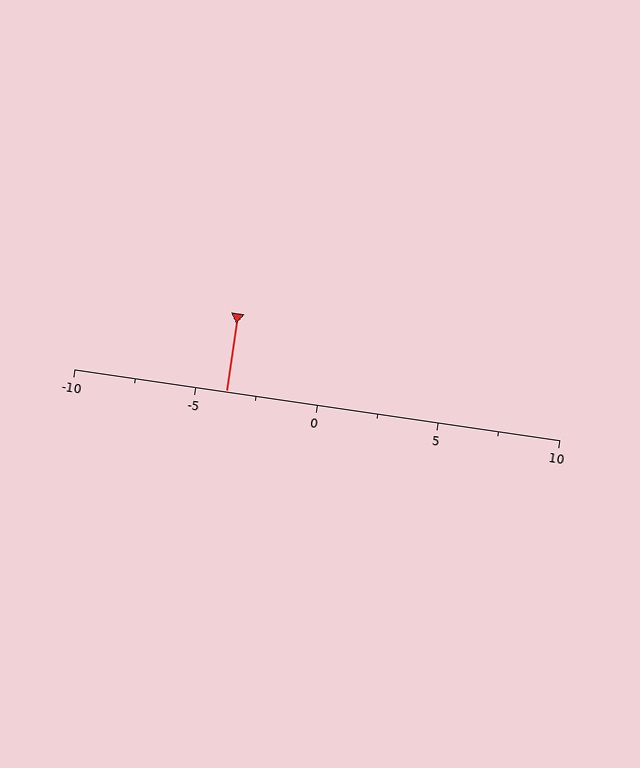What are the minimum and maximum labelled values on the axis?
The axis runs from -10 to 10.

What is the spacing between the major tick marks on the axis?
The major ticks are spaced 5 apart.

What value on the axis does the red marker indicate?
The marker indicates approximately -3.8.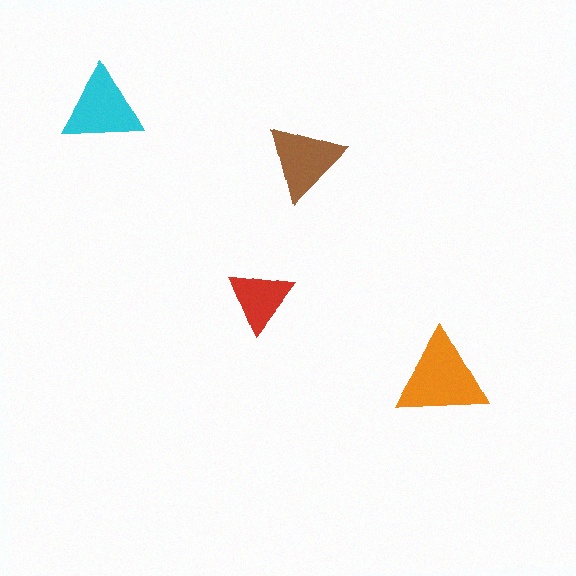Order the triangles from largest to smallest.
the orange one, the cyan one, the brown one, the red one.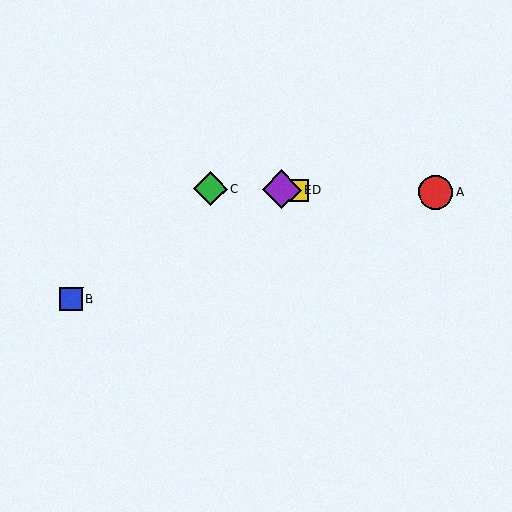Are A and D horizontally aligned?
Yes, both are at y≈192.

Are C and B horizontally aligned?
No, C is at y≈189 and B is at y≈299.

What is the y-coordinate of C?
Object C is at y≈189.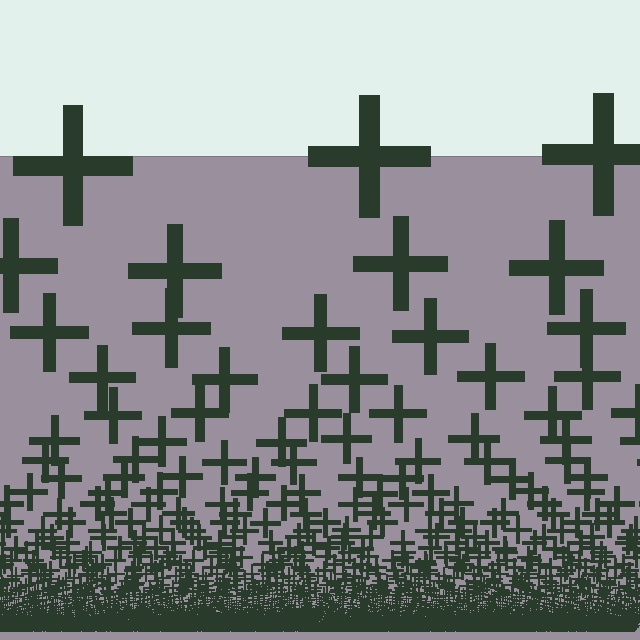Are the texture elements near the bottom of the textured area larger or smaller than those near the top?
Smaller. The gradient is inverted — elements near the bottom are smaller and denser.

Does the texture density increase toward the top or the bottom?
Density increases toward the bottom.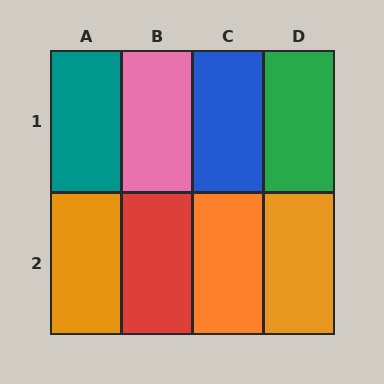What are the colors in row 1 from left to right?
Teal, pink, blue, green.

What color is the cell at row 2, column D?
Orange.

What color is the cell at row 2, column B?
Red.